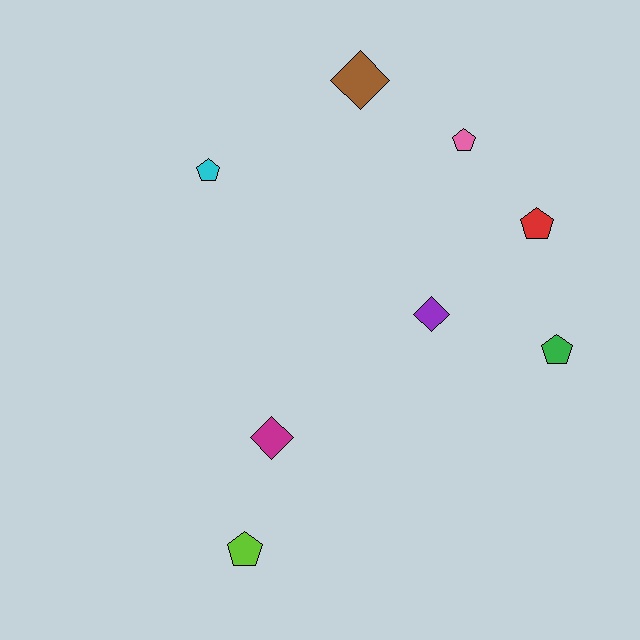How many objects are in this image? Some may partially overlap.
There are 8 objects.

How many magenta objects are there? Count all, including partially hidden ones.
There is 1 magenta object.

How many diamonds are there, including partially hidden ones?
There are 3 diamonds.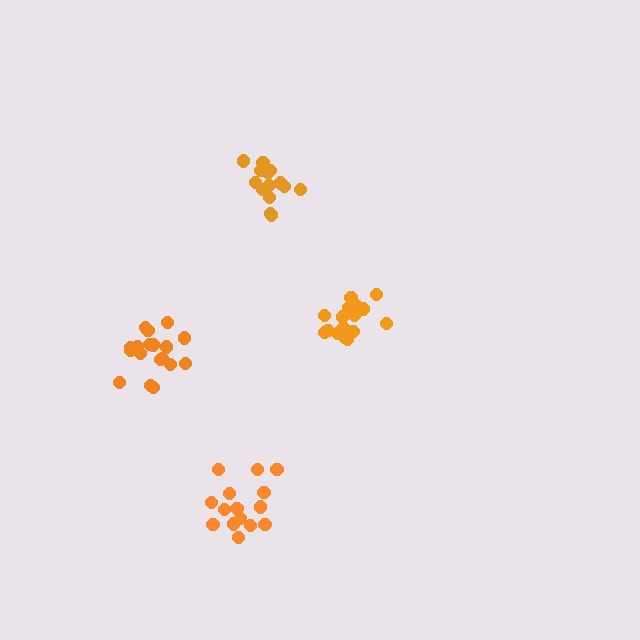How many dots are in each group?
Group 1: 14 dots, Group 2: 16 dots, Group 3: 18 dots, Group 4: 17 dots (65 total).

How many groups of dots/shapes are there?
There are 4 groups.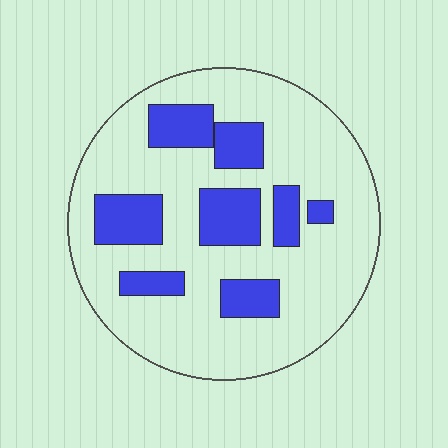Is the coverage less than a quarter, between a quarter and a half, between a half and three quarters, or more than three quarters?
Less than a quarter.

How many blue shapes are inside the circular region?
8.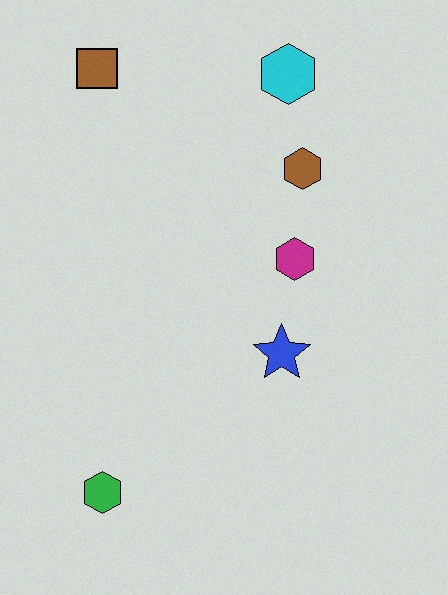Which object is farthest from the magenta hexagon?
The green hexagon is farthest from the magenta hexagon.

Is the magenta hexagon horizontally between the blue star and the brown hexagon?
Yes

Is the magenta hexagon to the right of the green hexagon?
Yes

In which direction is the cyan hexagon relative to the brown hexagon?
The cyan hexagon is above the brown hexagon.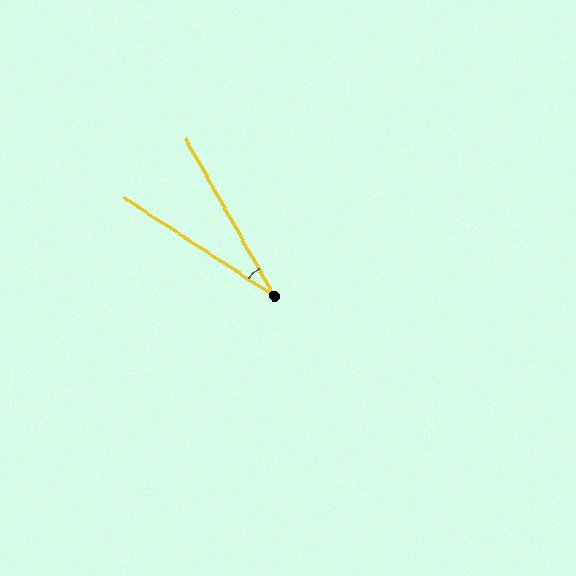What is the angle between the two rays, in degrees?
Approximately 27 degrees.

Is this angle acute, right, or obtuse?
It is acute.